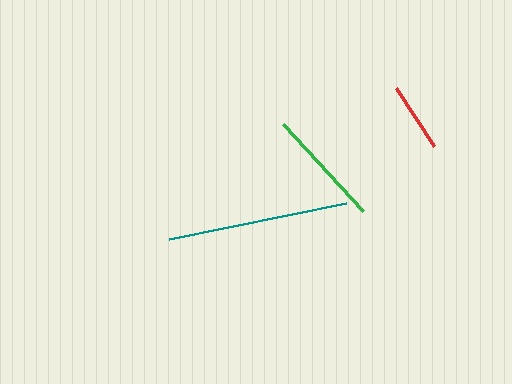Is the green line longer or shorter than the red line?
The green line is longer than the red line.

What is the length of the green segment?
The green segment is approximately 118 pixels long.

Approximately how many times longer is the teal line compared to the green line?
The teal line is approximately 1.5 times the length of the green line.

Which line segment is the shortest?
The red line is the shortest at approximately 69 pixels.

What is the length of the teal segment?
The teal segment is approximately 180 pixels long.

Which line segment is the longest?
The teal line is the longest at approximately 180 pixels.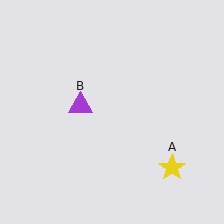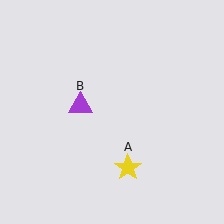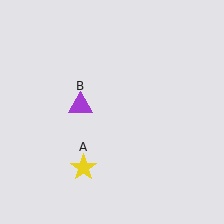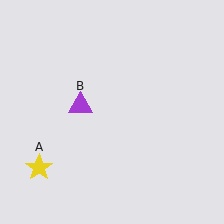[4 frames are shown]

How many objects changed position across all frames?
1 object changed position: yellow star (object A).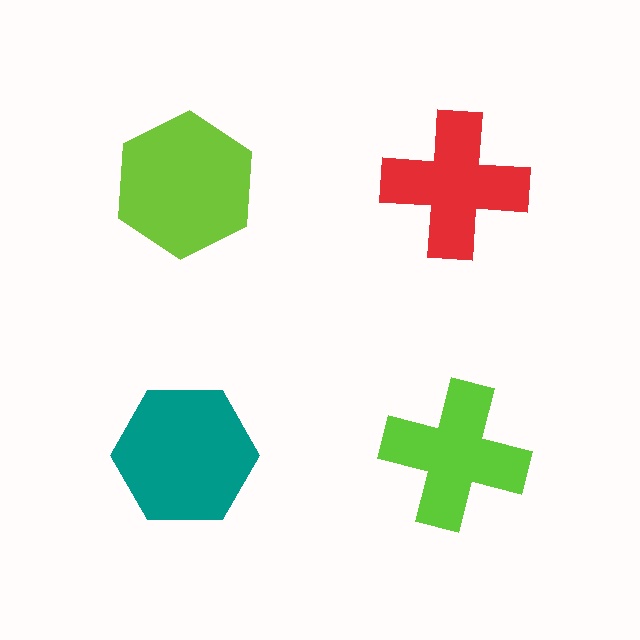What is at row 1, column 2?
A red cross.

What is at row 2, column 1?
A teal hexagon.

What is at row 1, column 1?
A lime hexagon.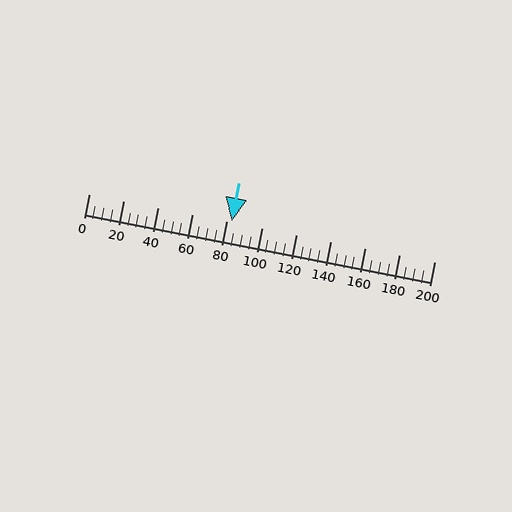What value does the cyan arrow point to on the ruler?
The cyan arrow points to approximately 83.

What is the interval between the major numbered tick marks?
The major tick marks are spaced 20 units apart.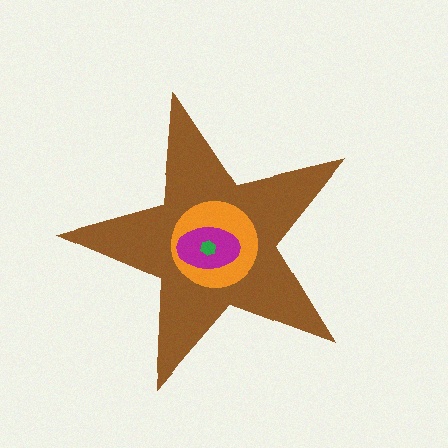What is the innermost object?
The green hexagon.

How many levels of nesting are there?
4.